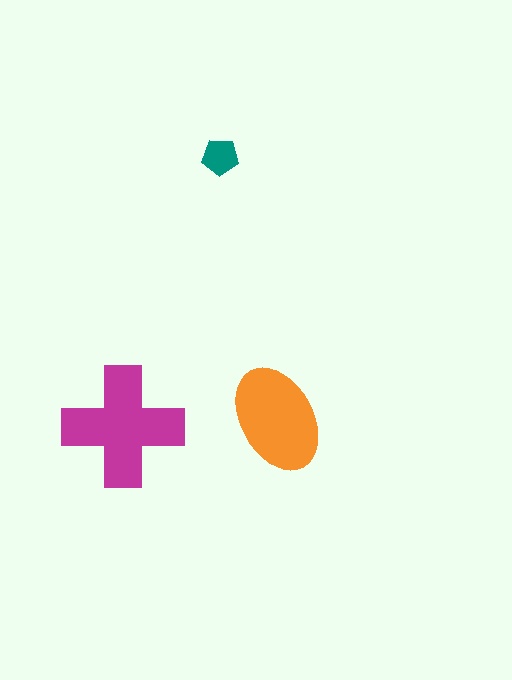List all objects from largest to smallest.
The magenta cross, the orange ellipse, the teal pentagon.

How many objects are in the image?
There are 3 objects in the image.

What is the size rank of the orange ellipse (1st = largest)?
2nd.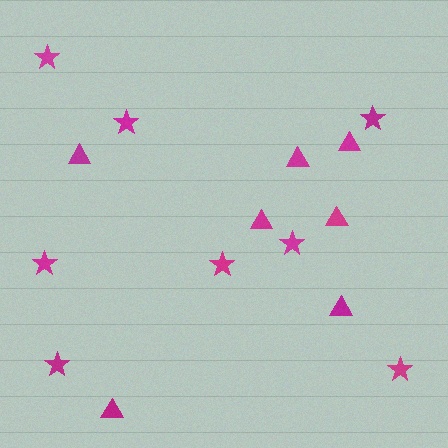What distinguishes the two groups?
There are 2 groups: one group of triangles (7) and one group of stars (8).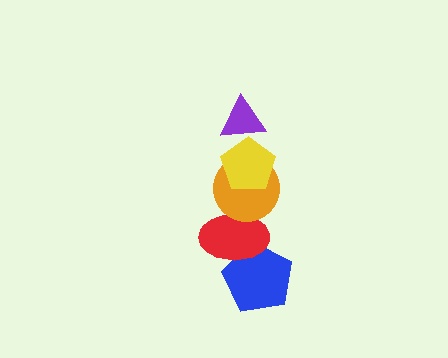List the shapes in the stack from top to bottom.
From top to bottom: the purple triangle, the yellow pentagon, the orange circle, the red ellipse, the blue pentagon.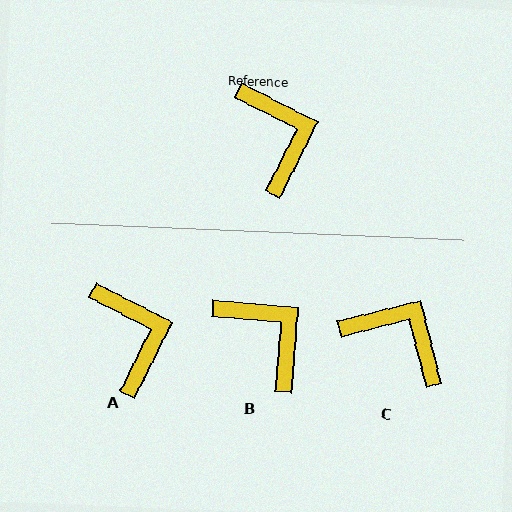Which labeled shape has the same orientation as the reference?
A.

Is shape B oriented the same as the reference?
No, it is off by about 22 degrees.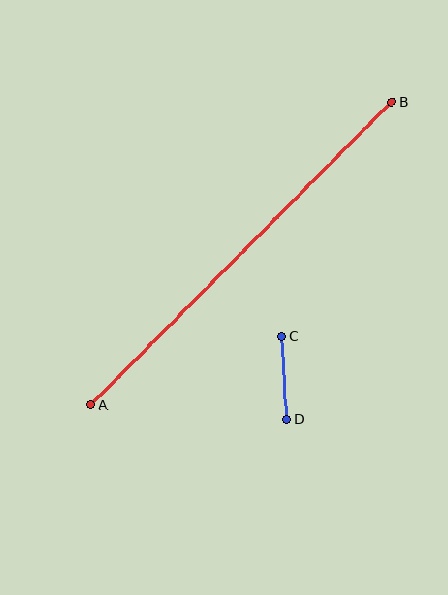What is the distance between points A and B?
The distance is approximately 426 pixels.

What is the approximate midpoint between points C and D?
The midpoint is at approximately (284, 378) pixels.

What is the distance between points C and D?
The distance is approximately 83 pixels.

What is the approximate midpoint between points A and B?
The midpoint is at approximately (241, 254) pixels.